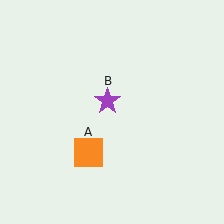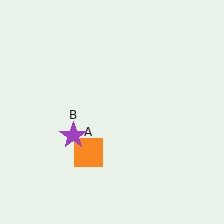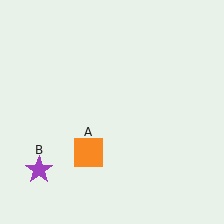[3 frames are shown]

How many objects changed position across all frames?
1 object changed position: purple star (object B).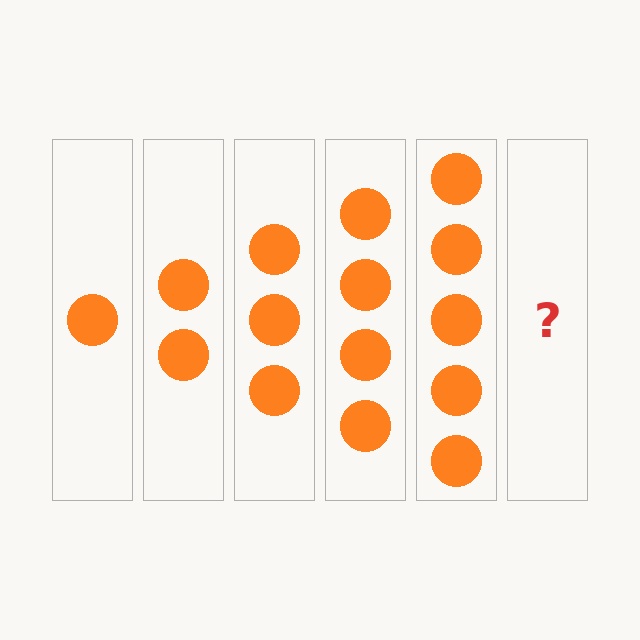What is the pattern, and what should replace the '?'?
The pattern is that each step adds one more circle. The '?' should be 6 circles.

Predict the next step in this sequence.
The next step is 6 circles.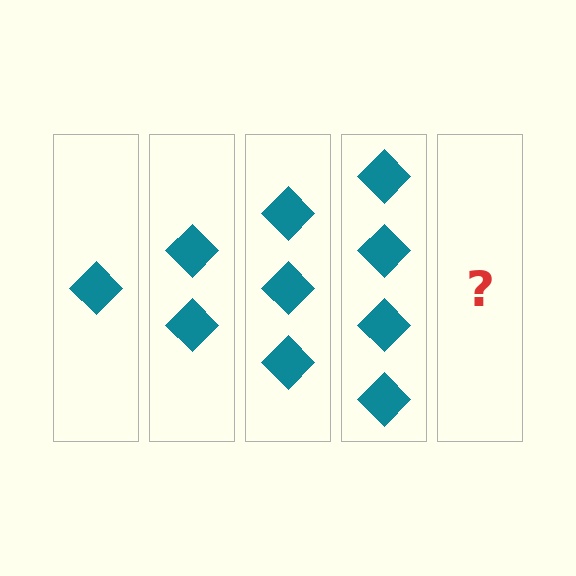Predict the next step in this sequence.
The next step is 5 diamonds.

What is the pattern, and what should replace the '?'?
The pattern is that each step adds one more diamond. The '?' should be 5 diamonds.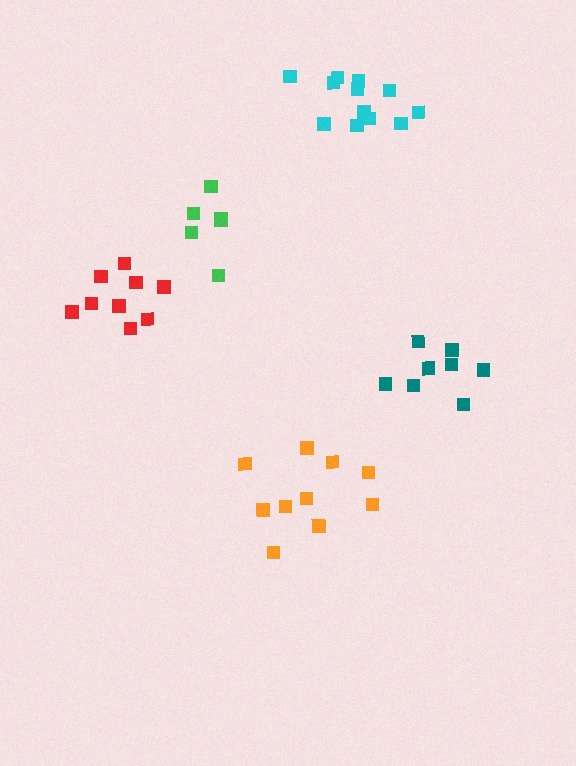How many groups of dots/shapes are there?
There are 5 groups.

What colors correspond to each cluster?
The clusters are colored: orange, teal, cyan, red, green.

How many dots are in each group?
Group 1: 11 dots, Group 2: 8 dots, Group 3: 12 dots, Group 4: 9 dots, Group 5: 6 dots (46 total).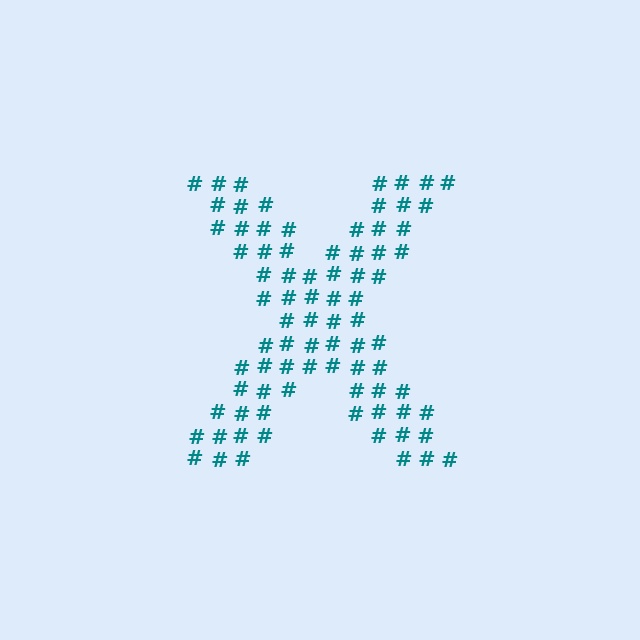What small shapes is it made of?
It is made of small hash symbols.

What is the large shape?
The large shape is the letter X.